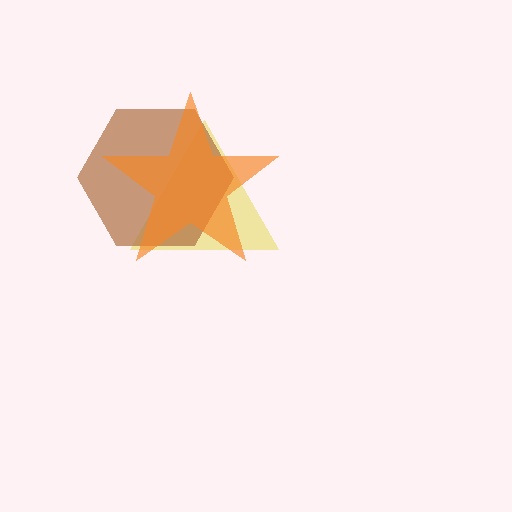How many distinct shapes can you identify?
There are 3 distinct shapes: a yellow triangle, a brown hexagon, an orange star.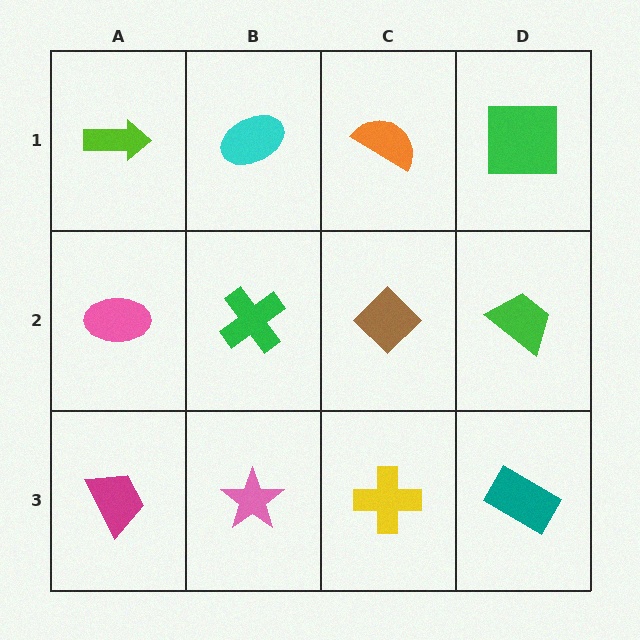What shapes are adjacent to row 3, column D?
A green trapezoid (row 2, column D), a yellow cross (row 3, column C).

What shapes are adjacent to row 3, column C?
A brown diamond (row 2, column C), a pink star (row 3, column B), a teal rectangle (row 3, column D).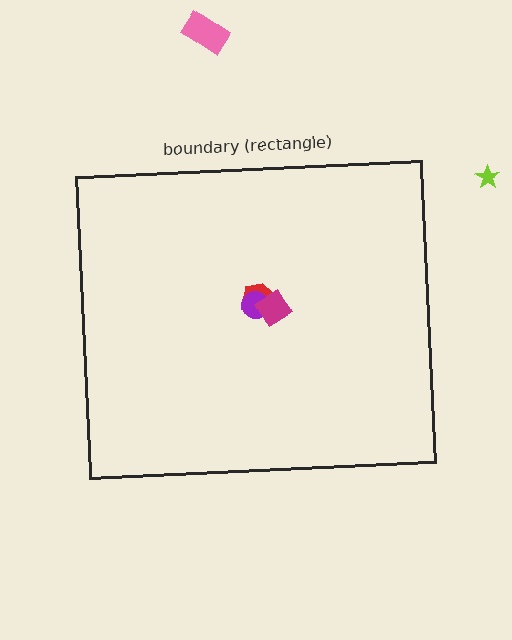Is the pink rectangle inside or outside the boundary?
Outside.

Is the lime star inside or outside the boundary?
Outside.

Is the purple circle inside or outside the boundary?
Inside.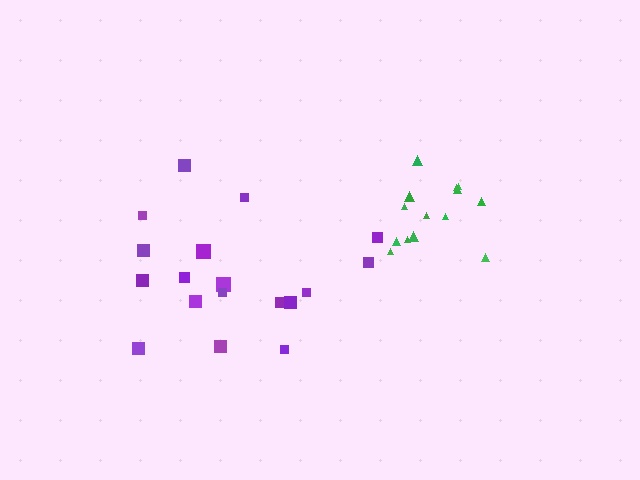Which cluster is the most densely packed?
Green.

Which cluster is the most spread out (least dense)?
Purple.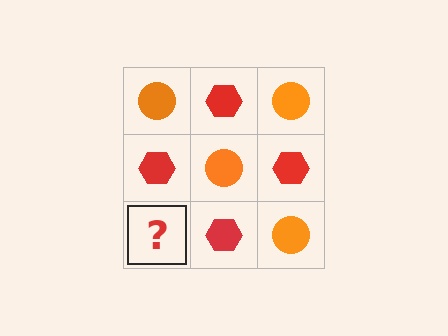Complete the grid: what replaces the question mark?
The question mark should be replaced with an orange circle.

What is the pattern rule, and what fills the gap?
The rule is that it alternates orange circle and red hexagon in a checkerboard pattern. The gap should be filled with an orange circle.